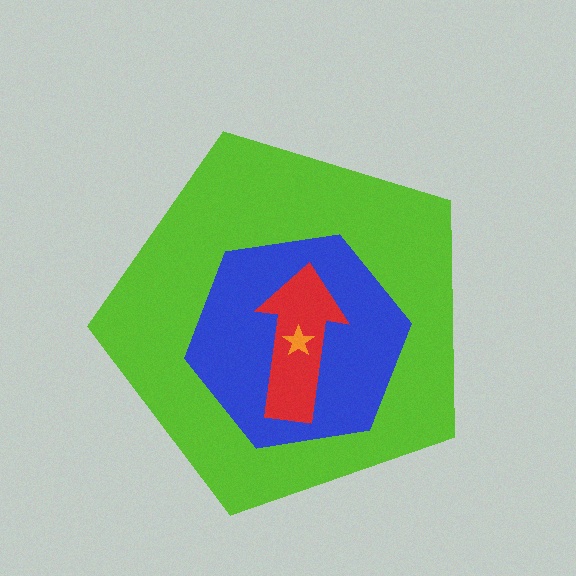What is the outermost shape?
The lime pentagon.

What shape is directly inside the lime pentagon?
The blue hexagon.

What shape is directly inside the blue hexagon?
The red arrow.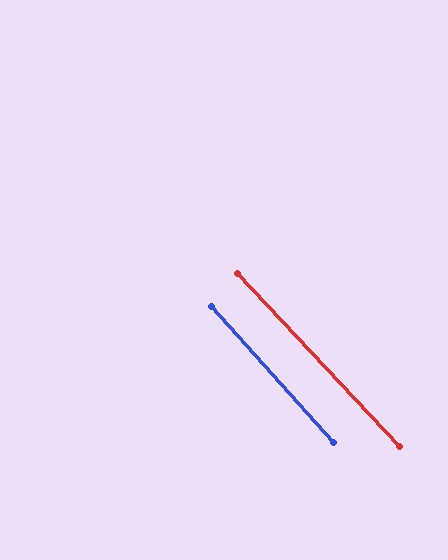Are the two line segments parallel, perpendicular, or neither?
Parallel — their directions differ by only 1.3°.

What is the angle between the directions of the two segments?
Approximately 1 degree.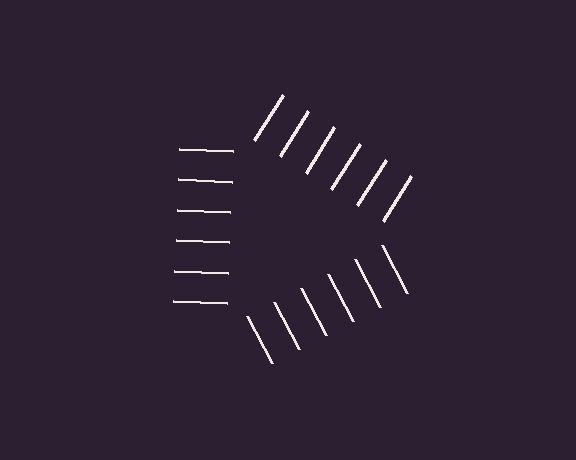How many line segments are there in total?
18 — 6 along each of the 3 edges.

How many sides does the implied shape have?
3 sides — the line-ends trace a triangle.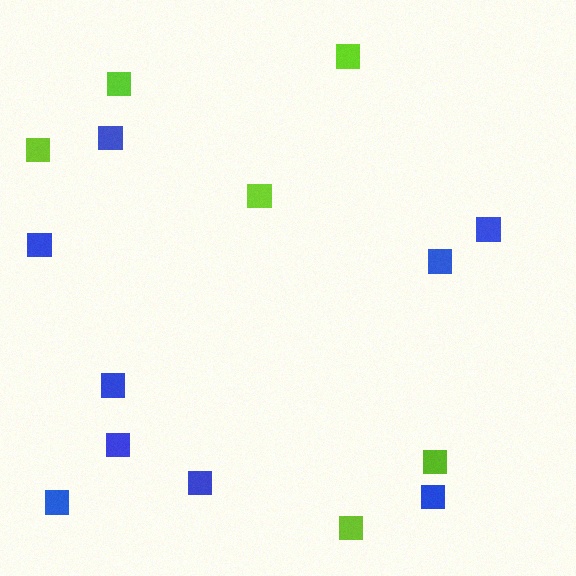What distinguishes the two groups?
There are 2 groups: one group of lime squares (6) and one group of blue squares (9).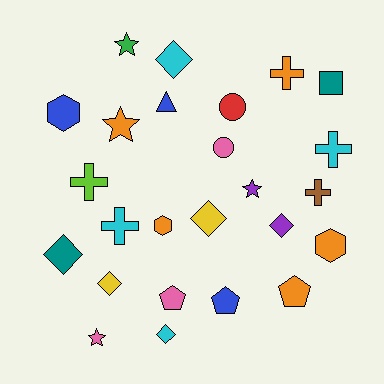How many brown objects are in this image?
There is 1 brown object.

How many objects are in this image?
There are 25 objects.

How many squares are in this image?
There is 1 square.